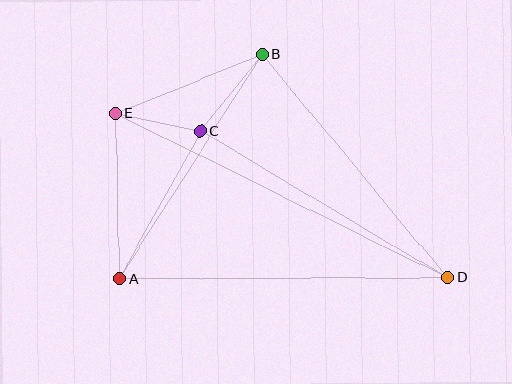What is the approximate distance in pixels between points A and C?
The distance between A and C is approximately 169 pixels.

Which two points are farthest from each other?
Points D and E are farthest from each other.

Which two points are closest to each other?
Points C and E are closest to each other.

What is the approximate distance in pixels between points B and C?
The distance between B and C is approximately 98 pixels.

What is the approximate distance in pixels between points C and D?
The distance between C and D is approximately 287 pixels.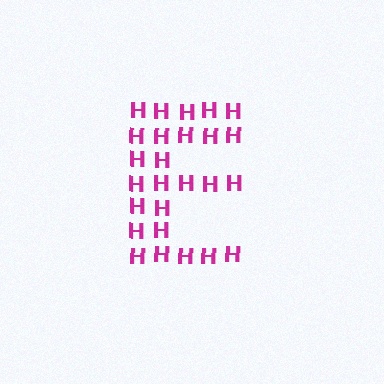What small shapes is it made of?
It is made of small letter H's.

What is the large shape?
The large shape is the letter E.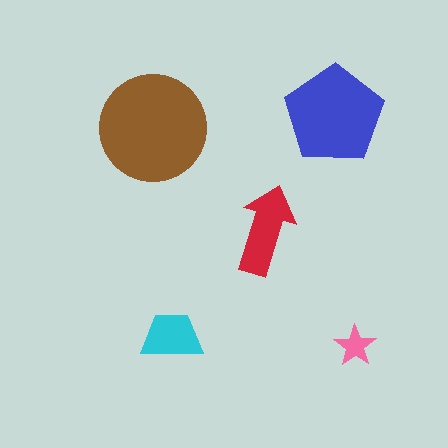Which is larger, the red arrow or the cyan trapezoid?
The red arrow.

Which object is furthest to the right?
The pink star is rightmost.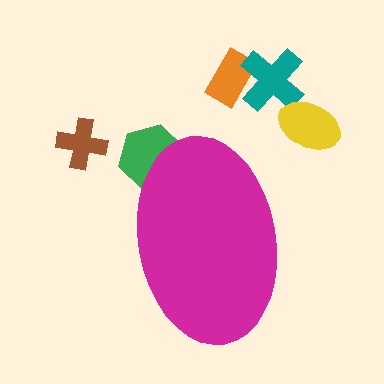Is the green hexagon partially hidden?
Yes, the green hexagon is partially hidden behind the magenta ellipse.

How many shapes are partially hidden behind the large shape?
1 shape is partially hidden.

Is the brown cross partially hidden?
No, the brown cross is fully visible.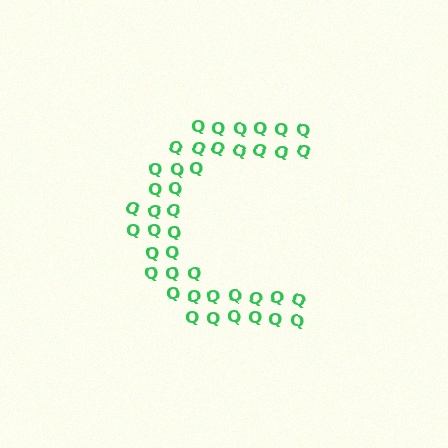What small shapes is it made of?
It is made of small letter Q's.